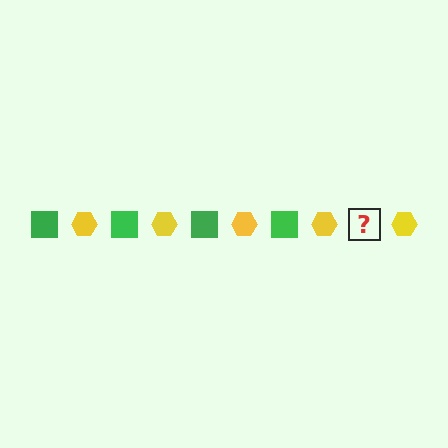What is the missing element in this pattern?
The missing element is a green square.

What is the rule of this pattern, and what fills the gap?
The rule is that the pattern alternates between green square and yellow hexagon. The gap should be filled with a green square.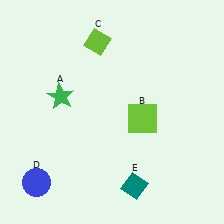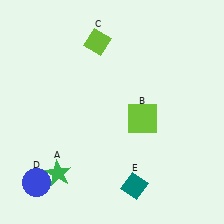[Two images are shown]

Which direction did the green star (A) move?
The green star (A) moved down.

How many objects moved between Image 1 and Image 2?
1 object moved between the two images.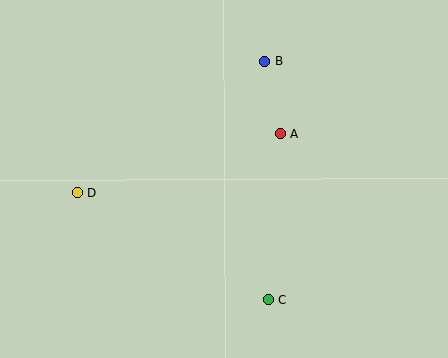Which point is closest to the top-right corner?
Point B is closest to the top-right corner.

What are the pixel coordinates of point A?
Point A is at (280, 134).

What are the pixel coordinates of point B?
Point B is at (265, 61).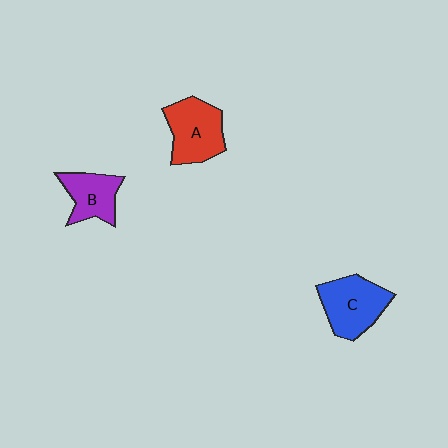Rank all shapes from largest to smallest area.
From largest to smallest: C (blue), A (red), B (purple).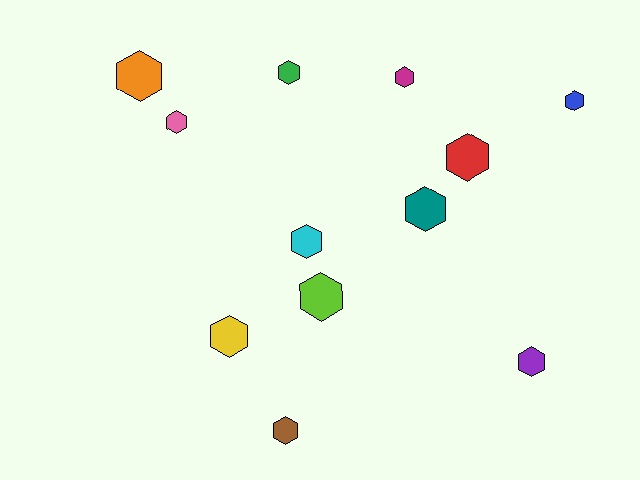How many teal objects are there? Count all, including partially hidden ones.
There is 1 teal object.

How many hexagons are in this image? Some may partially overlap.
There are 12 hexagons.